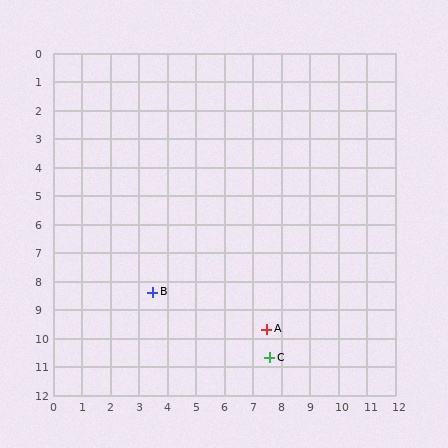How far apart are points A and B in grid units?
Points A and B are about 4.2 grid units apart.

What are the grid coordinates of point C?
Point C is at approximately (7.6, 10.7).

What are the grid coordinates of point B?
Point B is at approximately (3.5, 8.4).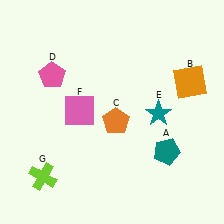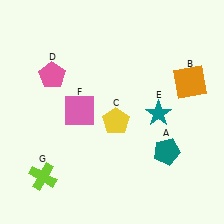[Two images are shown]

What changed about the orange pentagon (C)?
In Image 1, C is orange. In Image 2, it changed to yellow.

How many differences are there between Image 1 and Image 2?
There is 1 difference between the two images.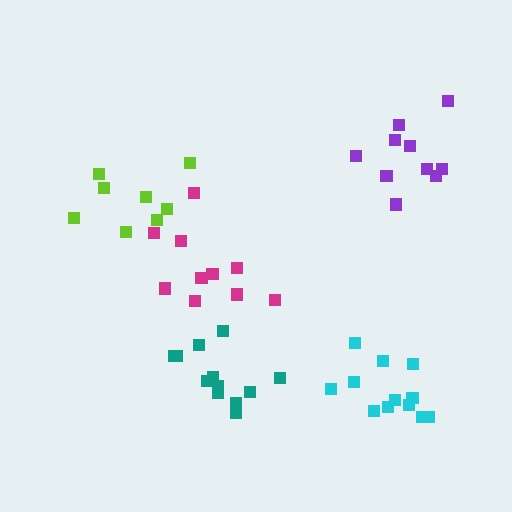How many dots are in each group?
Group 1: 12 dots, Group 2: 12 dots, Group 3: 10 dots, Group 4: 10 dots, Group 5: 8 dots (52 total).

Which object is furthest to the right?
The purple cluster is rightmost.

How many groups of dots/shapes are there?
There are 5 groups.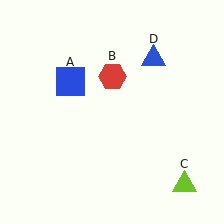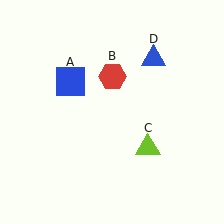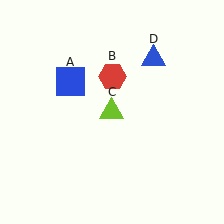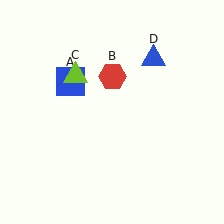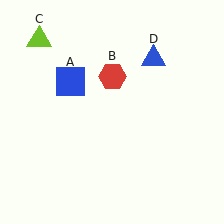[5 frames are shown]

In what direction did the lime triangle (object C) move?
The lime triangle (object C) moved up and to the left.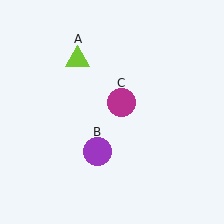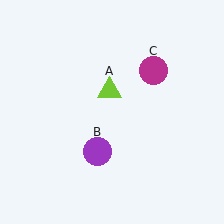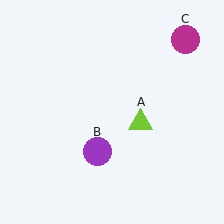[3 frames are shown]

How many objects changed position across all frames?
2 objects changed position: lime triangle (object A), magenta circle (object C).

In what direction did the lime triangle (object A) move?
The lime triangle (object A) moved down and to the right.